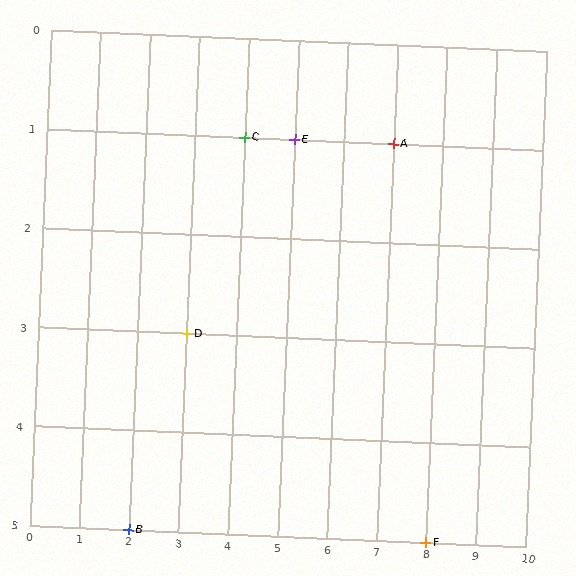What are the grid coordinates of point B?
Point B is at grid coordinates (2, 5).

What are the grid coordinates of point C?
Point C is at grid coordinates (4, 1).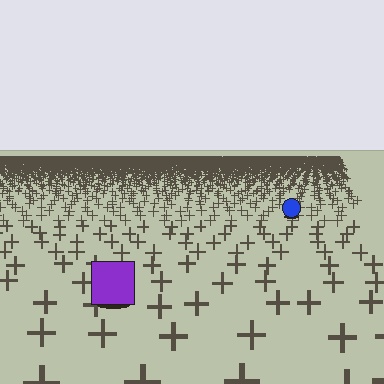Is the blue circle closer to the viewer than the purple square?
No. The purple square is closer — you can tell from the texture gradient: the ground texture is coarser near it.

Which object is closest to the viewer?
The purple square is closest. The texture marks near it are larger and more spread out.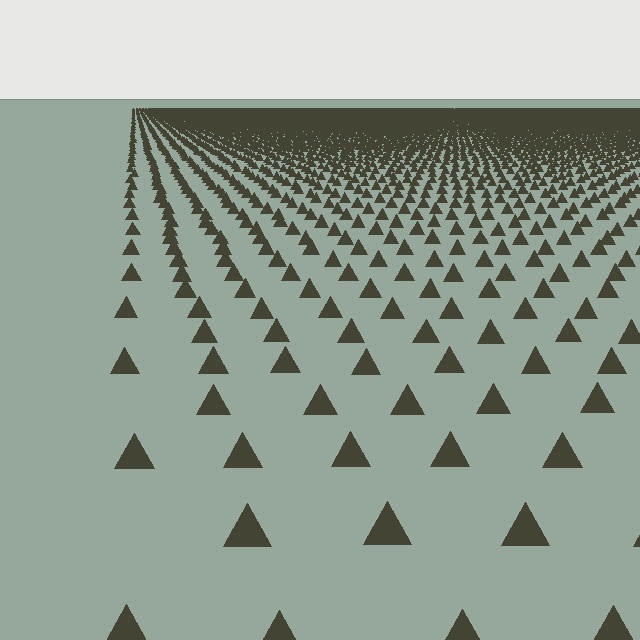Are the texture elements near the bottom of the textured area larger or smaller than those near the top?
Larger. Near the bottom, elements are closer to the viewer and appear at a bigger on-screen size.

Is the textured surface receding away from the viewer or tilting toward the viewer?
The surface is receding away from the viewer. Texture elements get smaller and denser toward the top.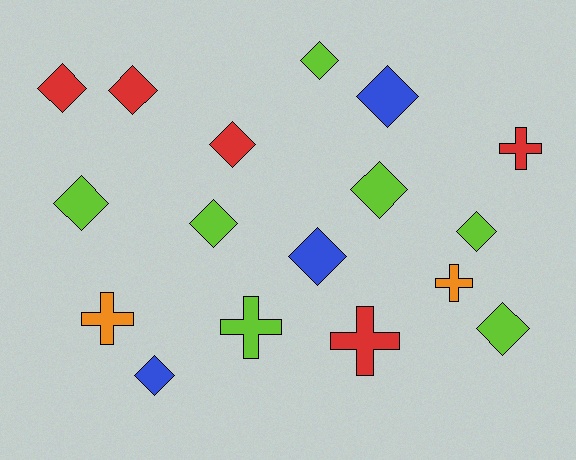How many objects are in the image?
There are 17 objects.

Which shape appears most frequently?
Diamond, with 12 objects.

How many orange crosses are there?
There are 2 orange crosses.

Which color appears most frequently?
Lime, with 7 objects.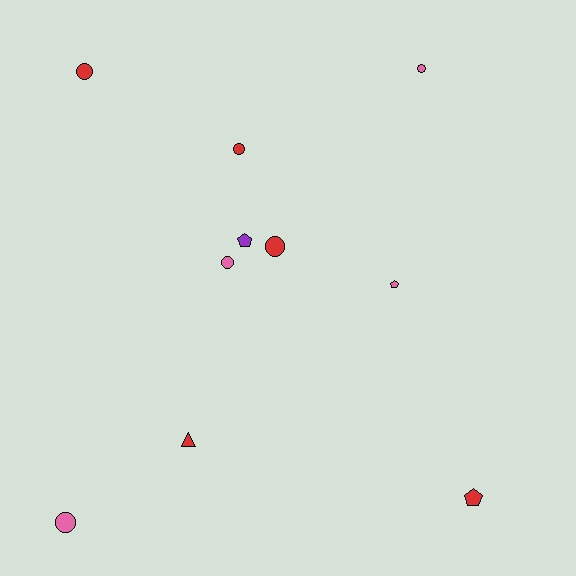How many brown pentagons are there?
There are no brown pentagons.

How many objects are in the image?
There are 10 objects.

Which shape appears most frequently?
Circle, with 6 objects.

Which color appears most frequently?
Red, with 5 objects.